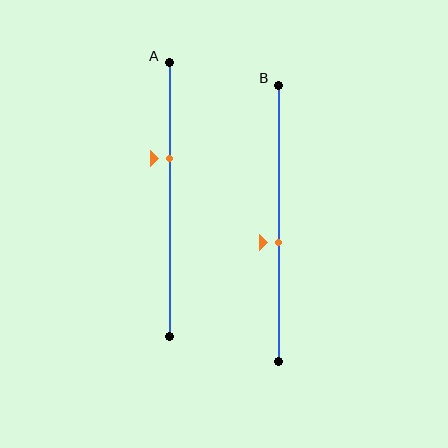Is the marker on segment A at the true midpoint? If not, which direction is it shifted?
No, the marker on segment A is shifted upward by about 15% of the segment length.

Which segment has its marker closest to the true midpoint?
Segment B has its marker closest to the true midpoint.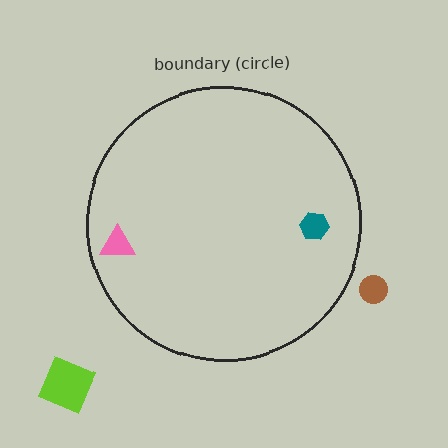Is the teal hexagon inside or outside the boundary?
Inside.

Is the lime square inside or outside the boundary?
Outside.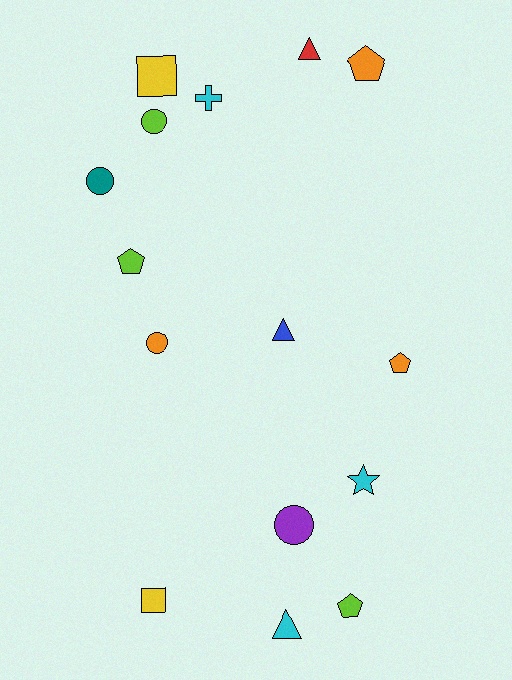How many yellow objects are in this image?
There are 2 yellow objects.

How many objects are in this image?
There are 15 objects.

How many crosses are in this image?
There is 1 cross.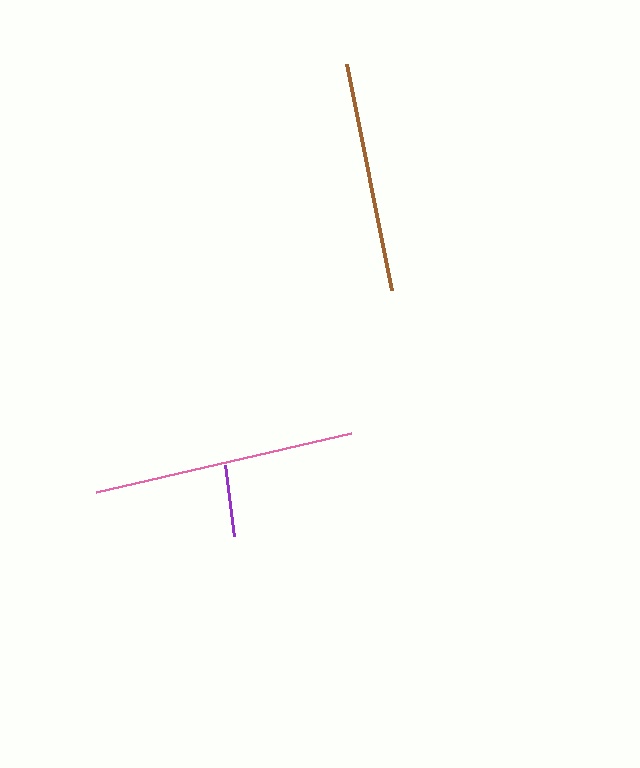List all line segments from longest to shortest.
From longest to shortest: pink, brown, purple.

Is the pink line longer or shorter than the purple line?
The pink line is longer than the purple line.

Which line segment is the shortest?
The purple line is the shortest at approximately 71 pixels.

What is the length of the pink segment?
The pink segment is approximately 261 pixels long.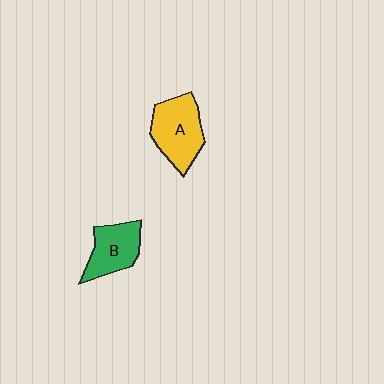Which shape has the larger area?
Shape A (yellow).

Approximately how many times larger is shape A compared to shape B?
Approximately 1.3 times.